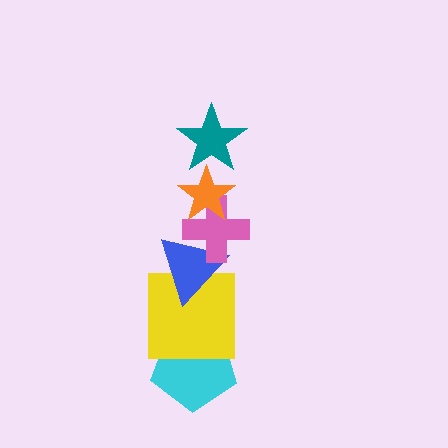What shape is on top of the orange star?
The teal star is on top of the orange star.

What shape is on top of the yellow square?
The blue triangle is on top of the yellow square.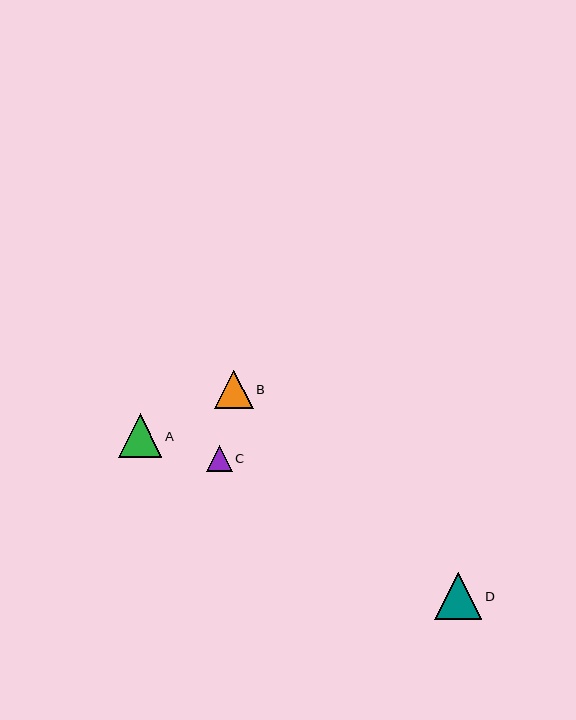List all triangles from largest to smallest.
From largest to smallest: D, A, B, C.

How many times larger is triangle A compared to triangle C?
Triangle A is approximately 1.7 times the size of triangle C.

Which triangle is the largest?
Triangle D is the largest with a size of approximately 47 pixels.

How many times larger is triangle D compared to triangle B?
Triangle D is approximately 1.2 times the size of triangle B.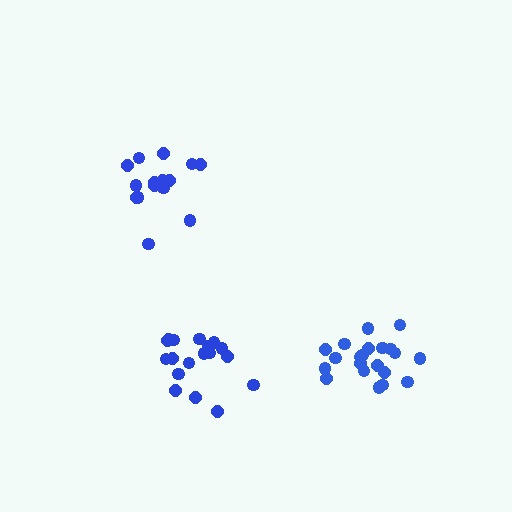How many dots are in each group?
Group 1: 18 dots, Group 2: 16 dots, Group 3: 21 dots (55 total).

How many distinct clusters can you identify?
There are 3 distinct clusters.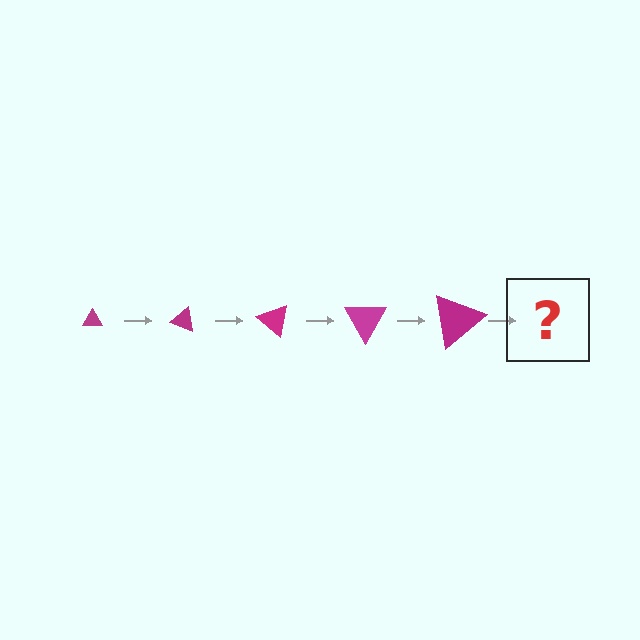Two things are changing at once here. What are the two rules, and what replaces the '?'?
The two rules are that the triangle grows larger each step and it rotates 20 degrees each step. The '?' should be a triangle, larger than the previous one and rotated 100 degrees from the start.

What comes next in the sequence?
The next element should be a triangle, larger than the previous one and rotated 100 degrees from the start.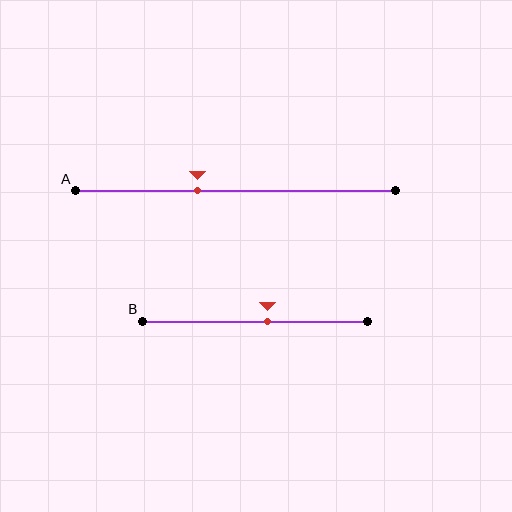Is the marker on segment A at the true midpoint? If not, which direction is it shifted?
No, the marker on segment A is shifted to the left by about 12% of the segment length.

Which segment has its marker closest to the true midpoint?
Segment B has its marker closest to the true midpoint.